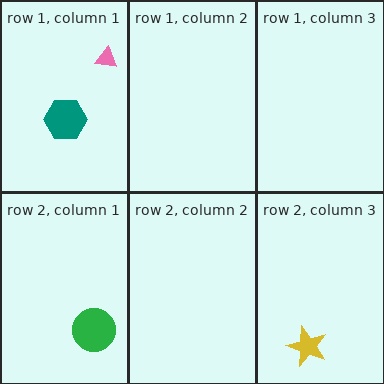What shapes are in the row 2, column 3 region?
The yellow star.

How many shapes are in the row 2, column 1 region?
1.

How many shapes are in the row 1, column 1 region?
2.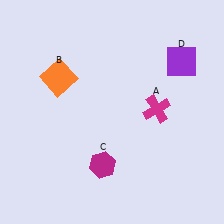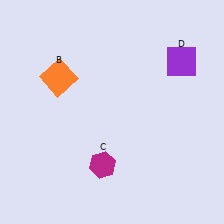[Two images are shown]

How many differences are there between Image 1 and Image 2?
There is 1 difference between the two images.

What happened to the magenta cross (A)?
The magenta cross (A) was removed in Image 2. It was in the top-right area of Image 1.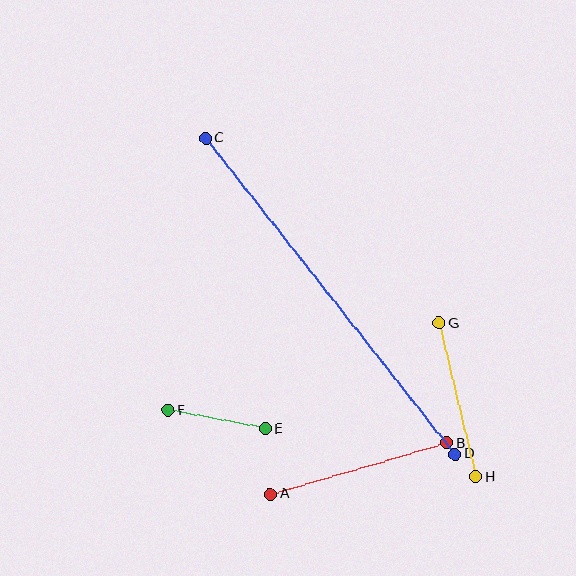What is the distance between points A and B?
The distance is approximately 183 pixels.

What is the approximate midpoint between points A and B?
The midpoint is at approximately (359, 468) pixels.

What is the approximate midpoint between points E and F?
The midpoint is at approximately (217, 419) pixels.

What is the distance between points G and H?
The distance is approximately 158 pixels.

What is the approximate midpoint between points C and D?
The midpoint is at approximately (330, 296) pixels.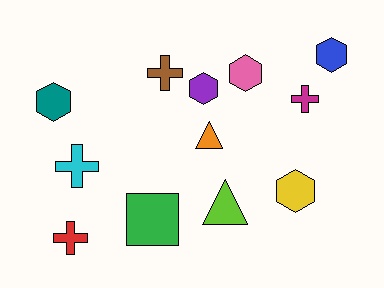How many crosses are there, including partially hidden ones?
There are 4 crosses.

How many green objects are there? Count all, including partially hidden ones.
There is 1 green object.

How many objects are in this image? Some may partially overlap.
There are 12 objects.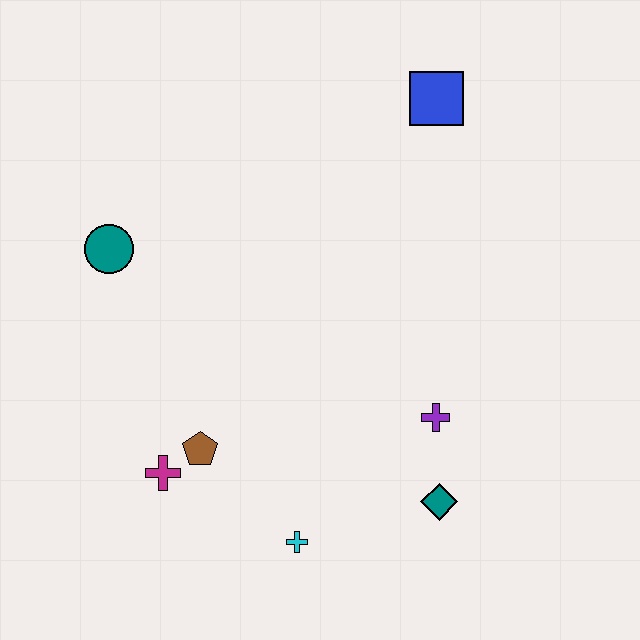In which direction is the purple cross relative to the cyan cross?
The purple cross is to the right of the cyan cross.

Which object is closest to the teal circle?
The brown pentagon is closest to the teal circle.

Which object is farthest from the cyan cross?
The blue square is farthest from the cyan cross.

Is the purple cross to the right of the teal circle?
Yes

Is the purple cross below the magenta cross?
No